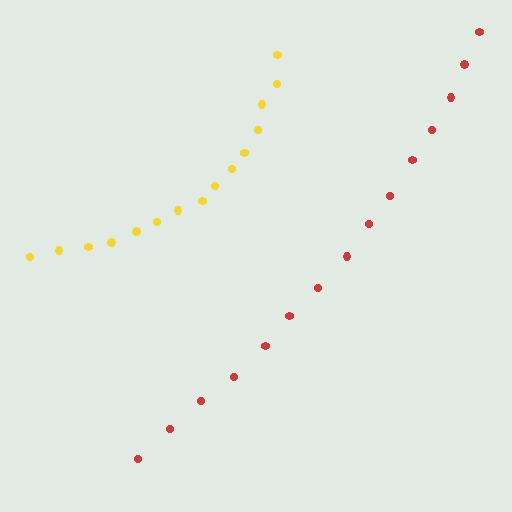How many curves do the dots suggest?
There are 2 distinct paths.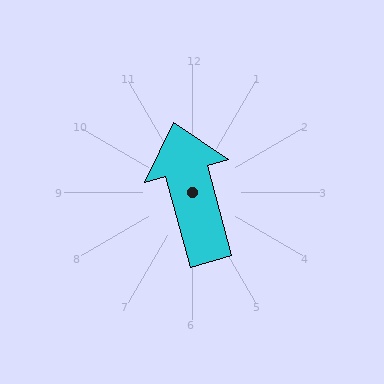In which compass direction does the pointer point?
North.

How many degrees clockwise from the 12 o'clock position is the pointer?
Approximately 345 degrees.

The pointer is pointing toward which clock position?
Roughly 11 o'clock.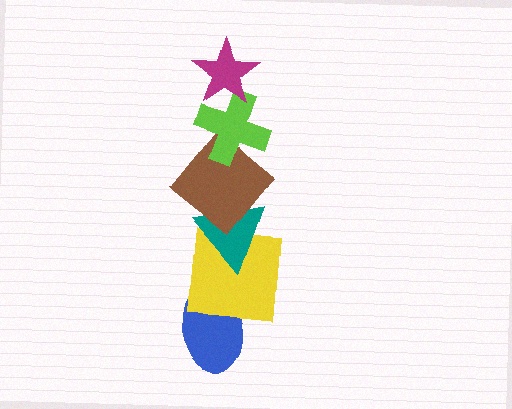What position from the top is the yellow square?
The yellow square is 5th from the top.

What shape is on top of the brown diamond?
The lime cross is on top of the brown diamond.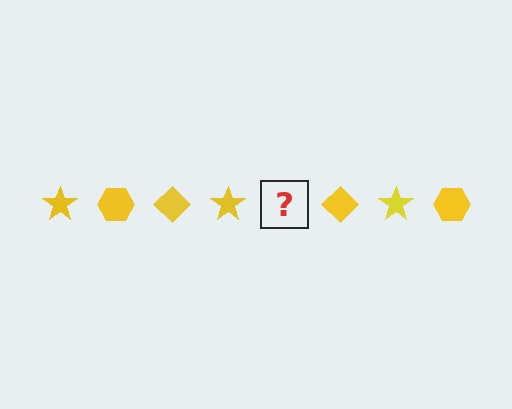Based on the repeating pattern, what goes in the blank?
The blank should be a yellow hexagon.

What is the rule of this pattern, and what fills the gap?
The rule is that the pattern cycles through star, hexagon, diamond shapes in yellow. The gap should be filled with a yellow hexagon.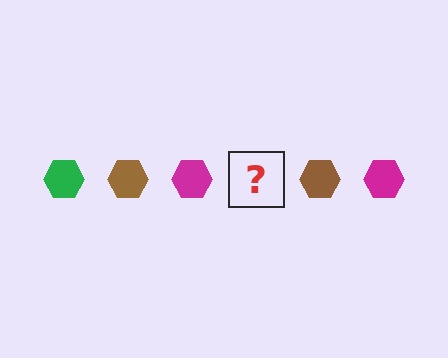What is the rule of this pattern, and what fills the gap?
The rule is that the pattern cycles through green, brown, magenta hexagons. The gap should be filled with a green hexagon.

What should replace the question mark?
The question mark should be replaced with a green hexagon.